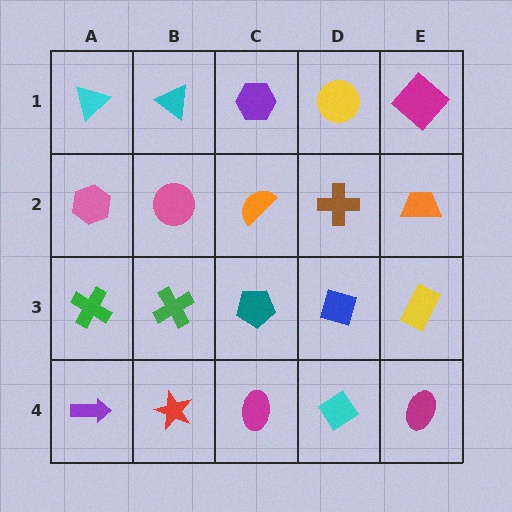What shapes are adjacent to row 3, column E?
An orange trapezoid (row 2, column E), a magenta ellipse (row 4, column E), a blue diamond (row 3, column D).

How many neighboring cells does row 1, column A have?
2.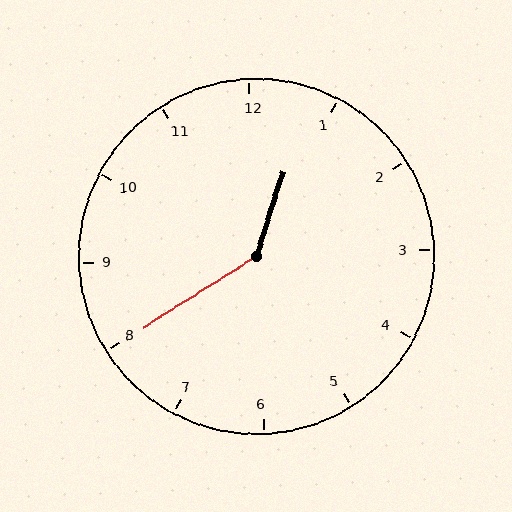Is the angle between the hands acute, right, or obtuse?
It is obtuse.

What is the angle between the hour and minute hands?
Approximately 140 degrees.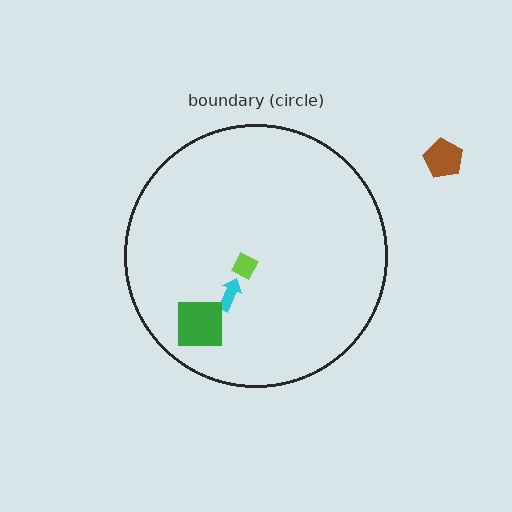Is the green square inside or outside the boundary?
Inside.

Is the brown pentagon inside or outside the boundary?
Outside.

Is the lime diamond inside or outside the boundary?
Inside.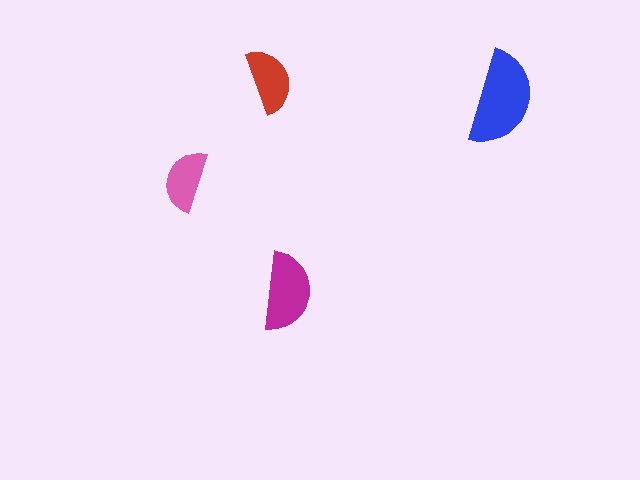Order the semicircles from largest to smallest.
the blue one, the magenta one, the red one, the pink one.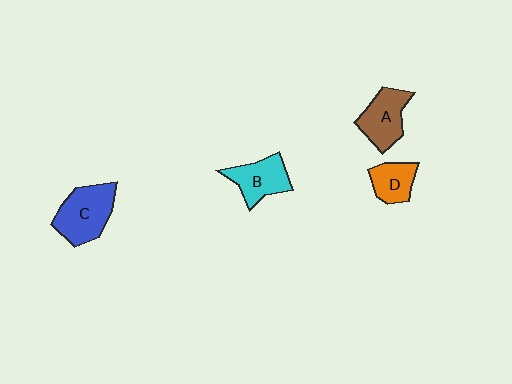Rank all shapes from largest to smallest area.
From largest to smallest: C (blue), A (brown), B (cyan), D (orange).